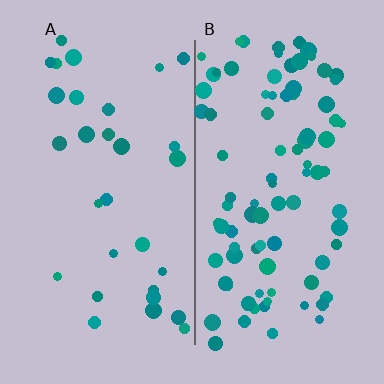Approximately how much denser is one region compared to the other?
Approximately 3.0× — region B over region A.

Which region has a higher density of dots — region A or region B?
B (the right).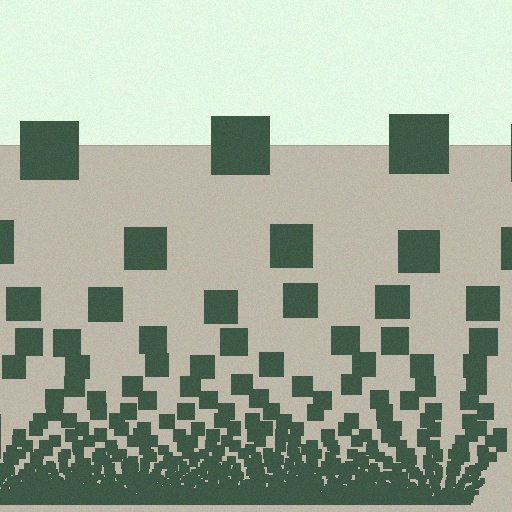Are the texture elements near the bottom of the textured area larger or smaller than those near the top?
Smaller. The gradient is inverted — elements near the bottom are smaller and denser.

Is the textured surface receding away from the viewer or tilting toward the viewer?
The surface appears to tilt toward the viewer. Texture elements get larger and sparser toward the top.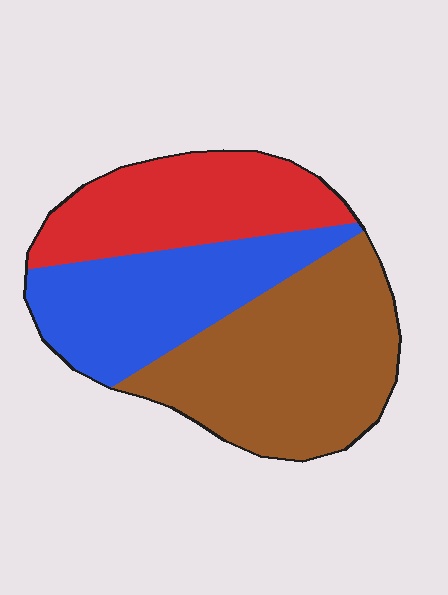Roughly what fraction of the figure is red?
Red takes up about one quarter (1/4) of the figure.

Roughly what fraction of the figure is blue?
Blue covers 30% of the figure.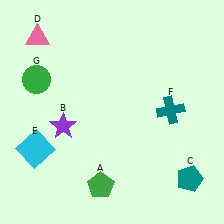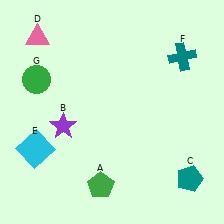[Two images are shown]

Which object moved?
The teal cross (F) moved up.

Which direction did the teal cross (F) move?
The teal cross (F) moved up.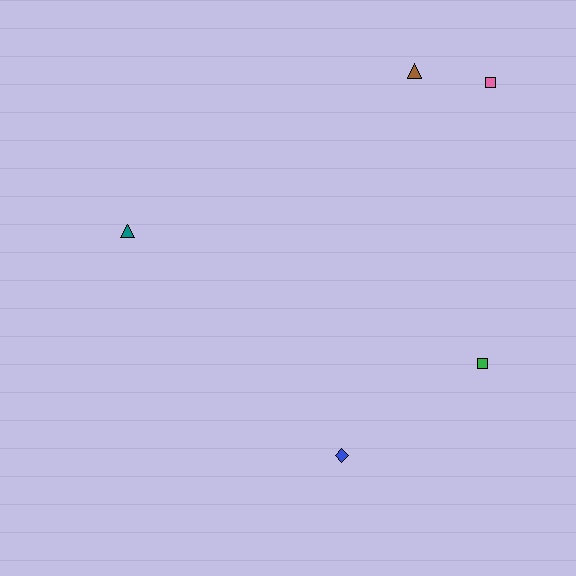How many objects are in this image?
There are 5 objects.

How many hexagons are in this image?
There are no hexagons.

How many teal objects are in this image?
There is 1 teal object.